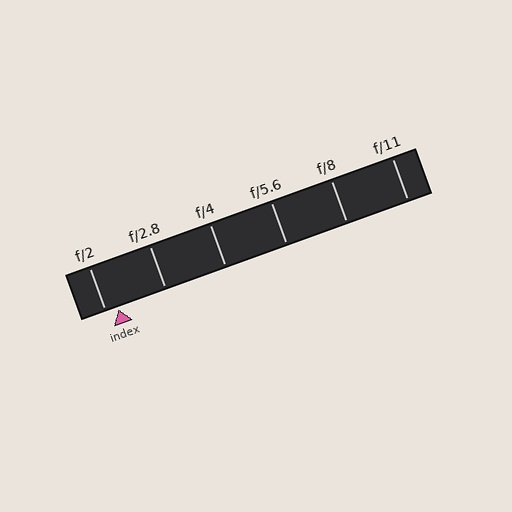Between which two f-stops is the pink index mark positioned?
The index mark is between f/2 and f/2.8.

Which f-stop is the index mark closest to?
The index mark is closest to f/2.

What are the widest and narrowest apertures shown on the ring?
The widest aperture shown is f/2 and the narrowest is f/11.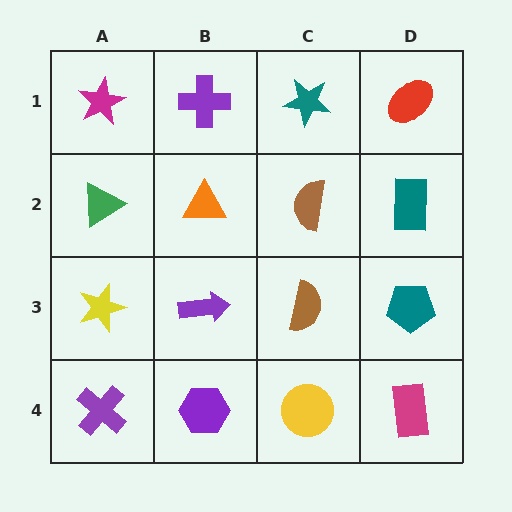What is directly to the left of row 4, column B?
A purple cross.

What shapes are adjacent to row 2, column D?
A red ellipse (row 1, column D), a teal pentagon (row 3, column D), a brown semicircle (row 2, column C).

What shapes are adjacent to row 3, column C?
A brown semicircle (row 2, column C), a yellow circle (row 4, column C), a purple arrow (row 3, column B), a teal pentagon (row 3, column D).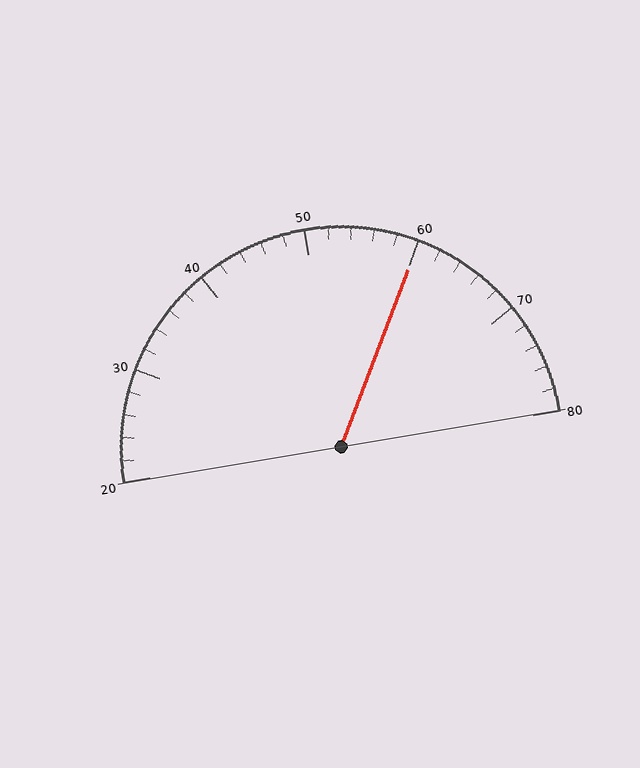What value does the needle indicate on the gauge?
The needle indicates approximately 60.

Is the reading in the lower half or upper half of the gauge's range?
The reading is in the upper half of the range (20 to 80).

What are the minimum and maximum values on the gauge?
The gauge ranges from 20 to 80.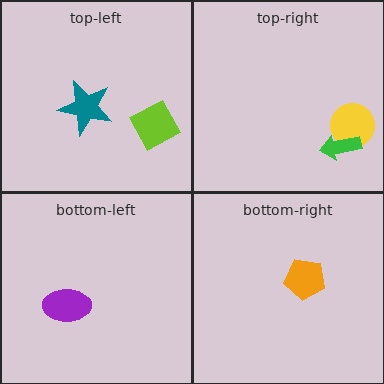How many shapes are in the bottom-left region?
1.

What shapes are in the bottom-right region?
The orange pentagon.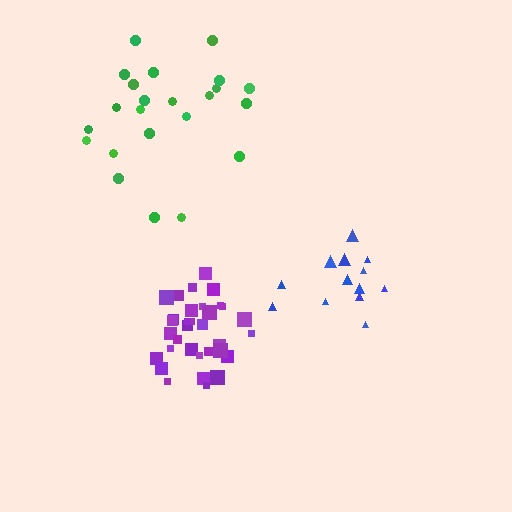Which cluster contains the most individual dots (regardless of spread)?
Purple (34).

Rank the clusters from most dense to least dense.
purple, blue, green.